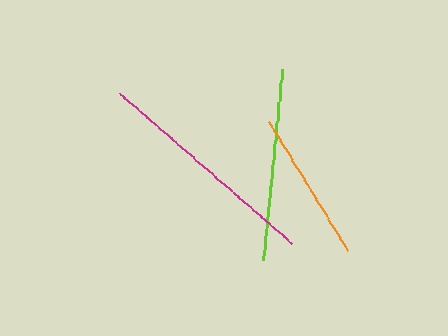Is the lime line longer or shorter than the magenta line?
The magenta line is longer than the lime line.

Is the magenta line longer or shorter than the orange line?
The magenta line is longer than the orange line.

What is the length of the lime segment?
The lime segment is approximately 193 pixels long.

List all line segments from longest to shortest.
From longest to shortest: magenta, lime, orange.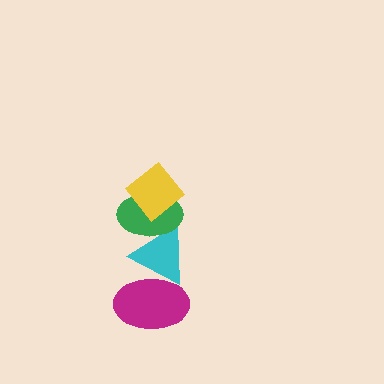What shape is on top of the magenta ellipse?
The cyan triangle is on top of the magenta ellipse.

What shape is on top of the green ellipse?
The yellow diamond is on top of the green ellipse.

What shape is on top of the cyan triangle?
The green ellipse is on top of the cyan triangle.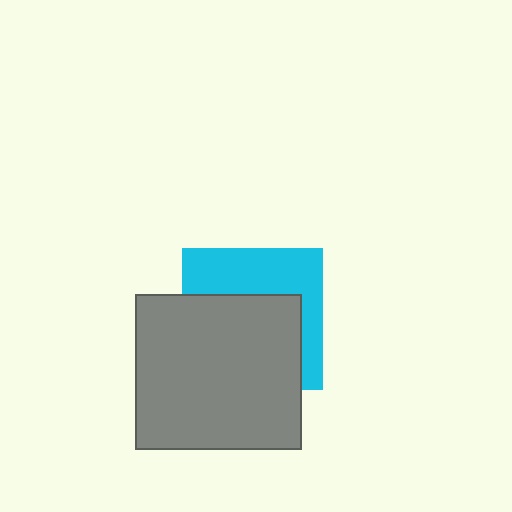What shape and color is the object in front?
The object in front is a gray rectangle.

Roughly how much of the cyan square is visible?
A small part of it is visible (roughly 43%).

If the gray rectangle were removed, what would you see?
You would see the complete cyan square.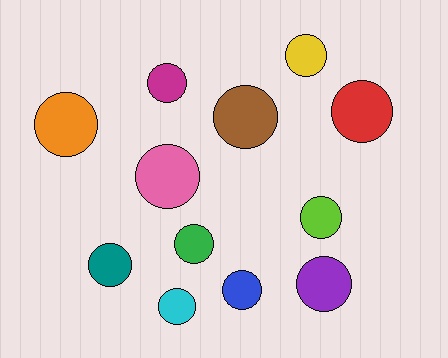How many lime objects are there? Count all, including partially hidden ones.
There is 1 lime object.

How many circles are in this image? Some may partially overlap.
There are 12 circles.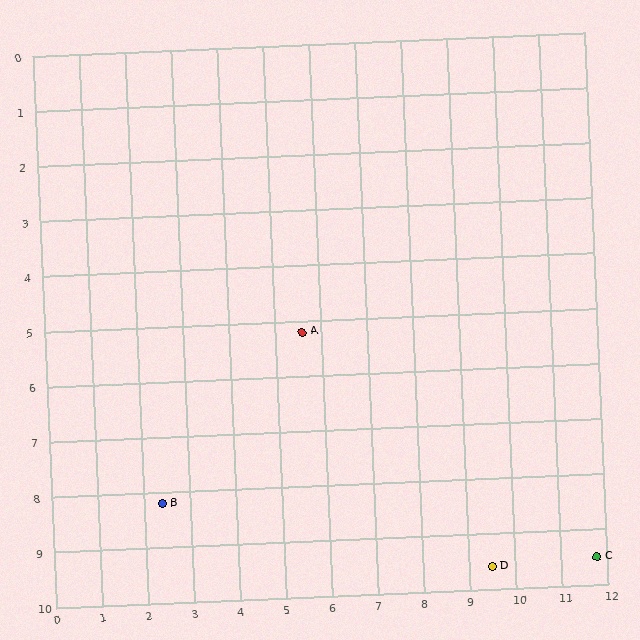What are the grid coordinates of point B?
Point B is at approximately (2.4, 8.2).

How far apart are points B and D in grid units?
Points B and D are about 7.2 grid units apart.